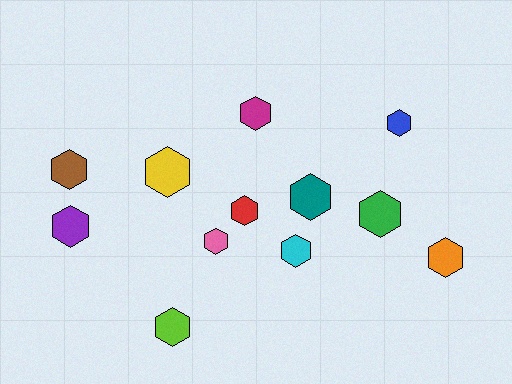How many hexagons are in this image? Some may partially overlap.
There are 12 hexagons.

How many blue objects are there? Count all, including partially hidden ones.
There is 1 blue object.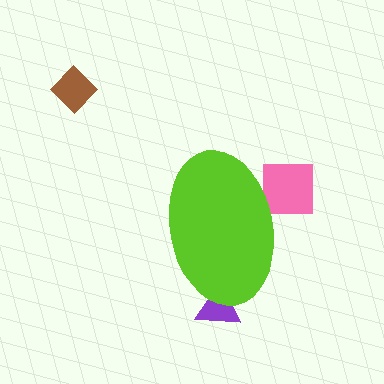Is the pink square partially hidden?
Yes, the pink square is partially hidden behind the lime ellipse.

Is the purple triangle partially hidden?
Yes, the purple triangle is partially hidden behind the lime ellipse.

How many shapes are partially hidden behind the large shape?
2 shapes are partially hidden.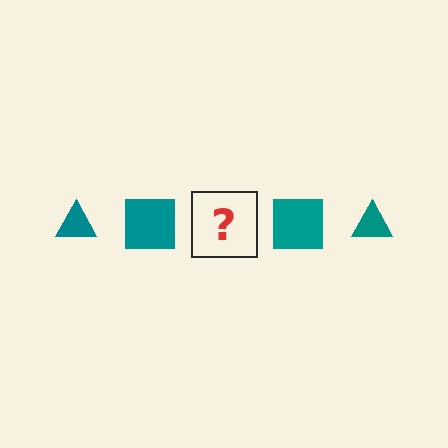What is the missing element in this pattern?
The missing element is a teal triangle.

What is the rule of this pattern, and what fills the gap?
The rule is that the pattern cycles through triangle, square shapes in teal. The gap should be filled with a teal triangle.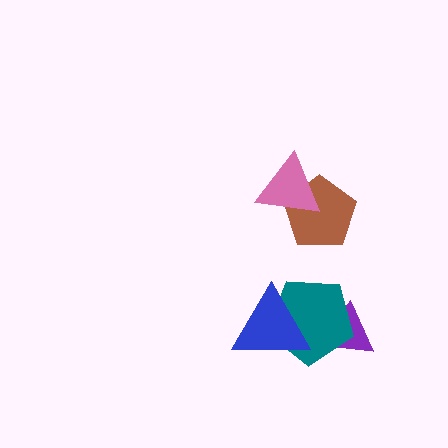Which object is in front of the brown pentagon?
The pink triangle is in front of the brown pentagon.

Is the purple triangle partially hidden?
Yes, it is partially covered by another shape.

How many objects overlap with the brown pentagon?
1 object overlaps with the brown pentagon.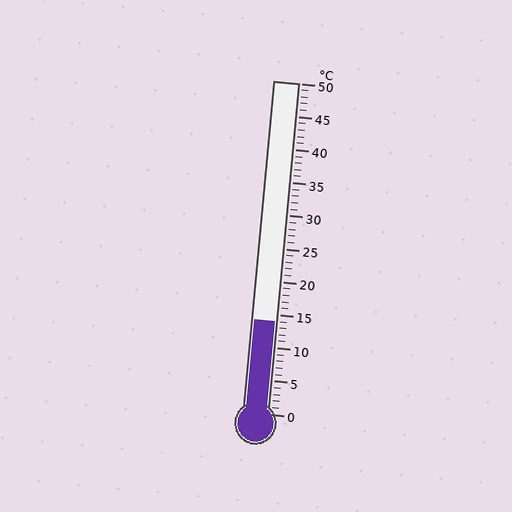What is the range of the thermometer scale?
The thermometer scale ranges from 0°C to 50°C.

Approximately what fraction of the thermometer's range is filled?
The thermometer is filled to approximately 30% of its range.